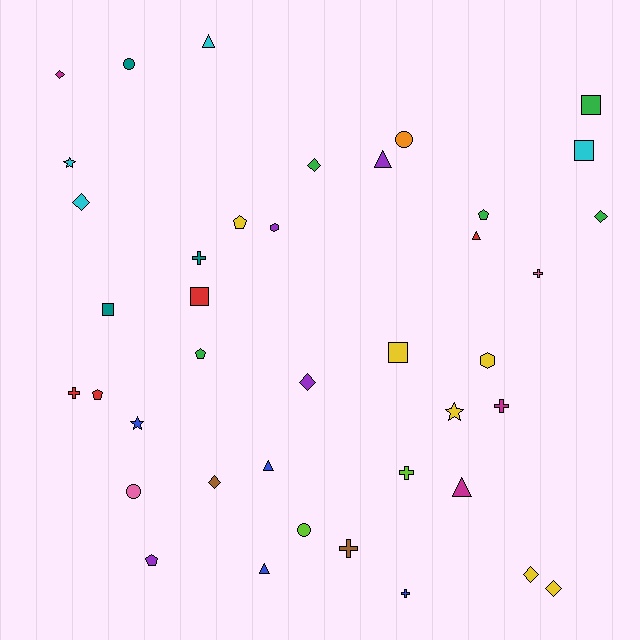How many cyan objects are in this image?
There are 4 cyan objects.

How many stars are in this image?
There are 3 stars.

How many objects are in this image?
There are 40 objects.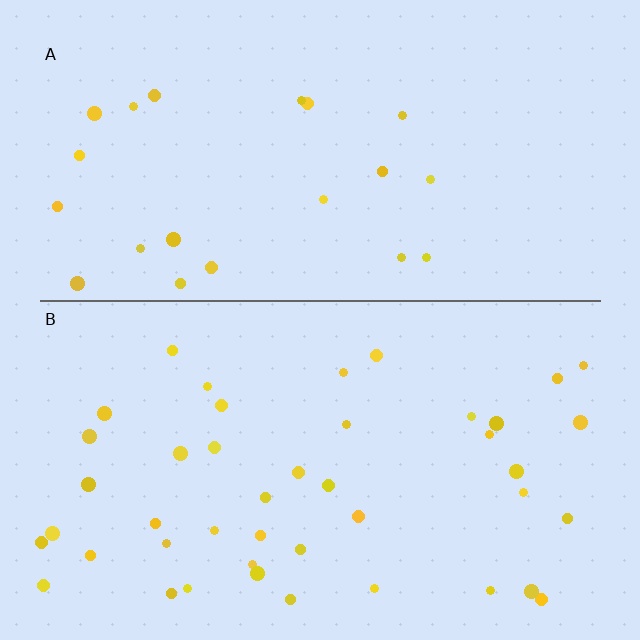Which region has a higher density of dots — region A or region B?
B (the bottom).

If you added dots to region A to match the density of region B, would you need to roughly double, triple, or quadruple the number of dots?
Approximately double.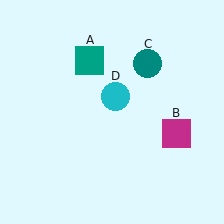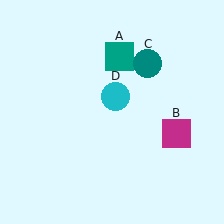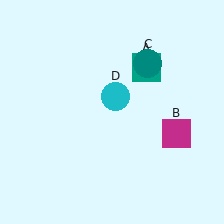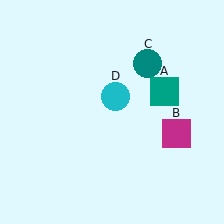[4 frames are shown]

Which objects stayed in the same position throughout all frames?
Magenta square (object B) and teal circle (object C) and cyan circle (object D) remained stationary.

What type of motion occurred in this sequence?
The teal square (object A) rotated clockwise around the center of the scene.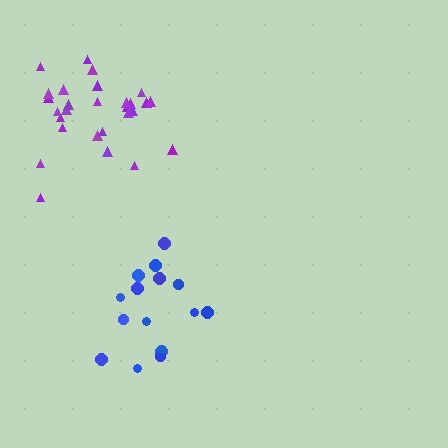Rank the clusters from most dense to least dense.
purple, blue.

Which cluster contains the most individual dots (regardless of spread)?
Purple (28).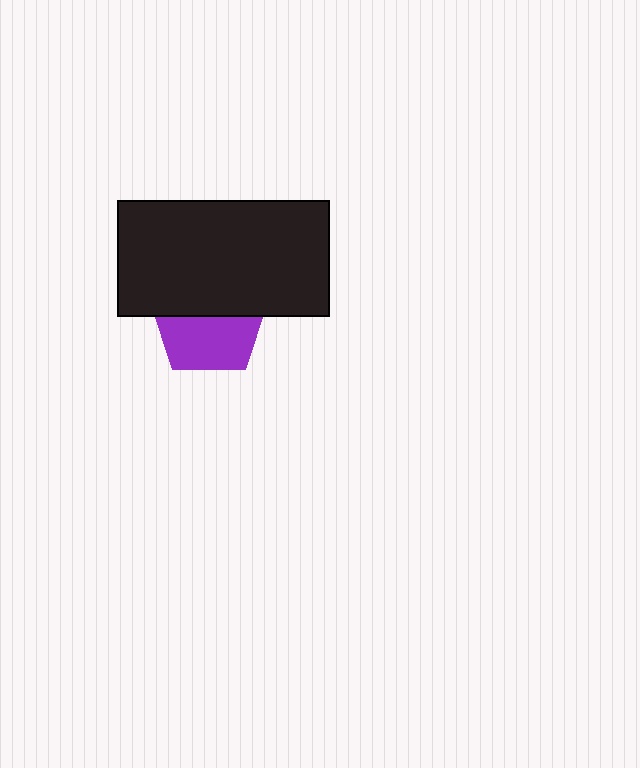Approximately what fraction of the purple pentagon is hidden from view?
Roughly 50% of the purple pentagon is hidden behind the black rectangle.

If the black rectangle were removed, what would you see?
You would see the complete purple pentagon.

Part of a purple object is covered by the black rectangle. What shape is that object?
It is a pentagon.